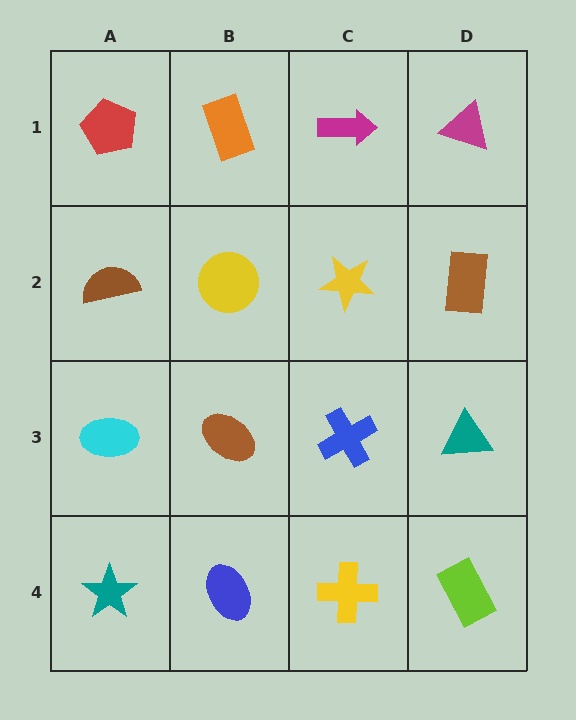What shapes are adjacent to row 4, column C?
A blue cross (row 3, column C), a blue ellipse (row 4, column B), a lime rectangle (row 4, column D).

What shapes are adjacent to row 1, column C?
A yellow star (row 2, column C), an orange rectangle (row 1, column B), a magenta triangle (row 1, column D).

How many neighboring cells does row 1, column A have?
2.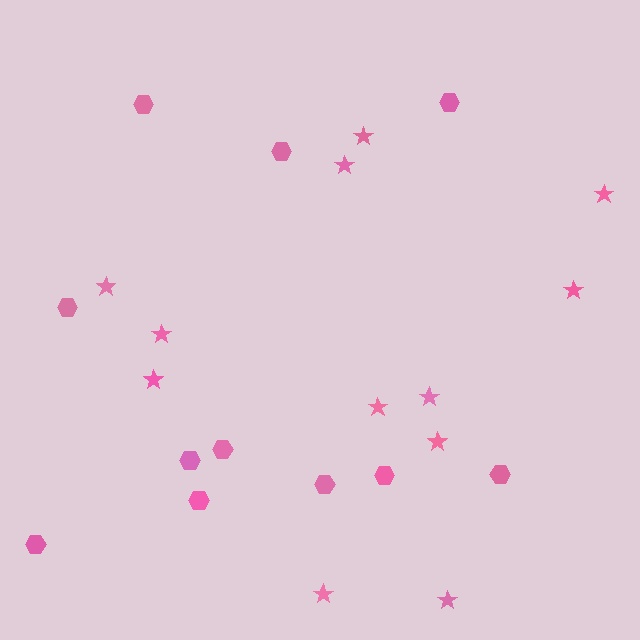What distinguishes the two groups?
There are 2 groups: one group of hexagons (11) and one group of stars (12).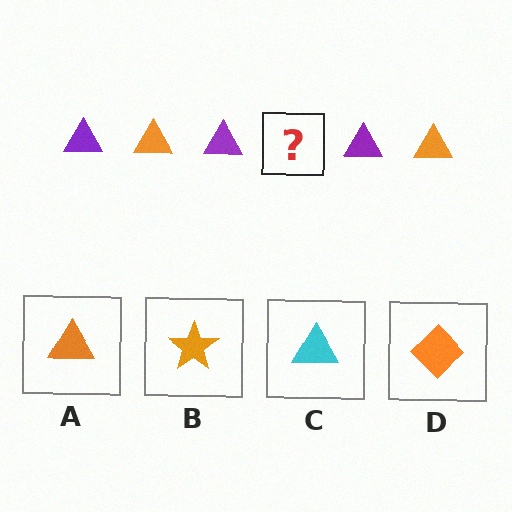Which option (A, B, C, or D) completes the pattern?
A.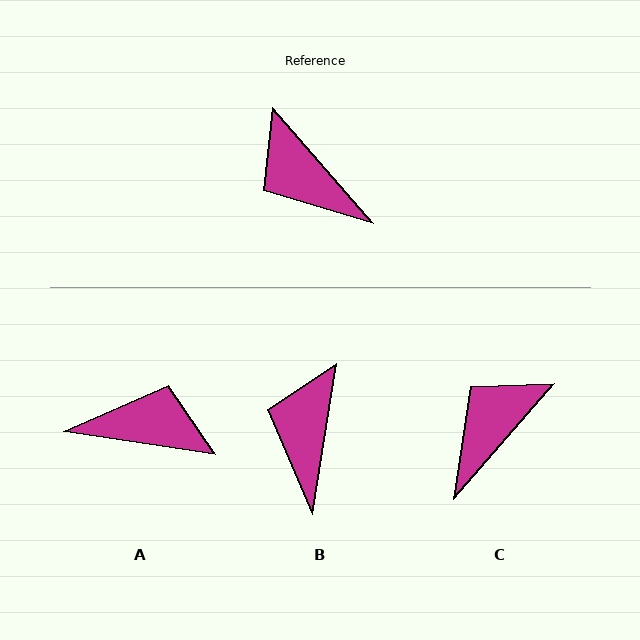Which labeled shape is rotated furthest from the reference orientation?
A, about 140 degrees away.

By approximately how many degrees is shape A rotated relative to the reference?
Approximately 140 degrees clockwise.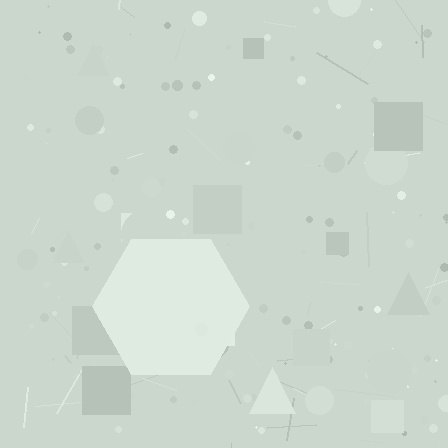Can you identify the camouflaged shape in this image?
The camouflaged shape is a hexagon.